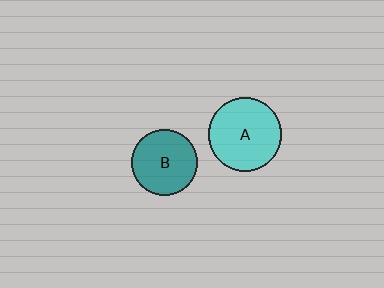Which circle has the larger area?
Circle A (cyan).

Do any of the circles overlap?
No, none of the circles overlap.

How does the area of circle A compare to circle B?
Approximately 1.2 times.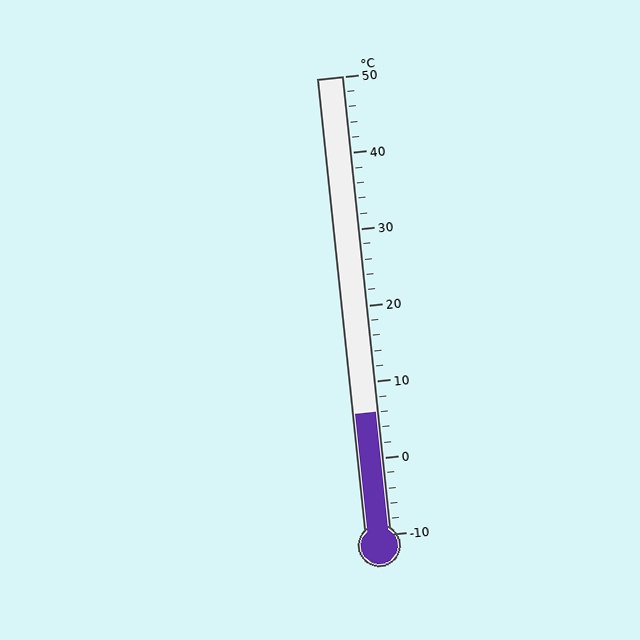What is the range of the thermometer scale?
The thermometer scale ranges from -10°C to 50°C.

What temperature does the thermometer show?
The thermometer shows approximately 6°C.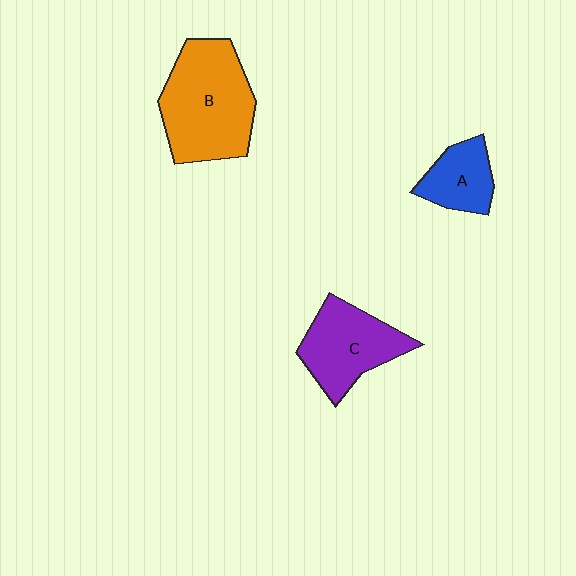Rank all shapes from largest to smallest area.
From largest to smallest: B (orange), C (purple), A (blue).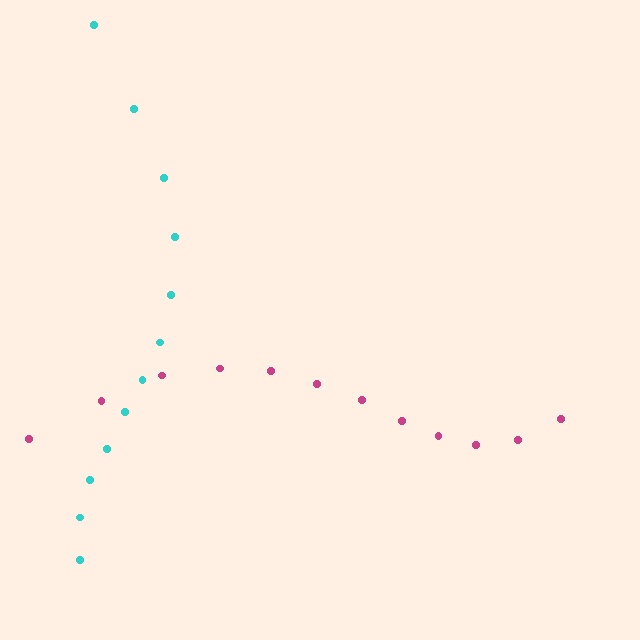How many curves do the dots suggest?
There are 2 distinct paths.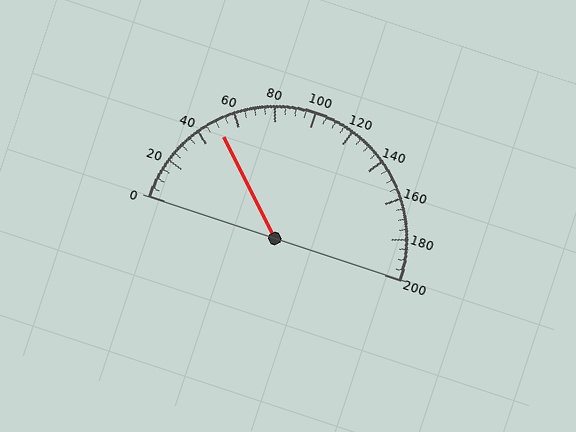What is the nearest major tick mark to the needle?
The nearest major tick mark is 40.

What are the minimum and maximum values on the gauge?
The gauge ranges from 0 to 200.